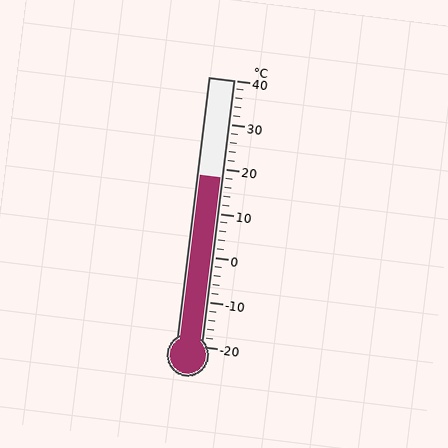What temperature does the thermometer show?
The thermometer shows approximately 18°C.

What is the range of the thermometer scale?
The thermometer scale ranges from -20°C to 40°C.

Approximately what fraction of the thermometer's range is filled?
The thermometer is filled to approximately 65% of its range.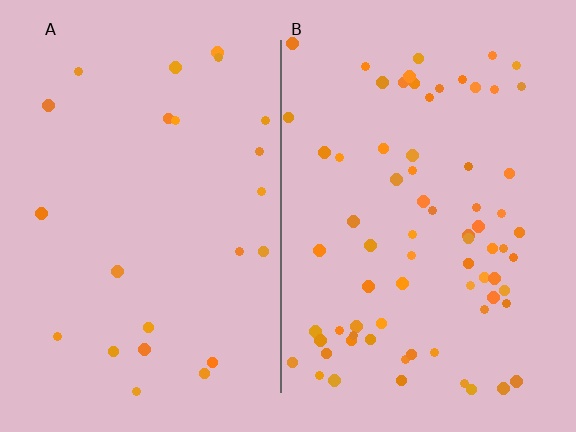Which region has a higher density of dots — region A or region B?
B (the right).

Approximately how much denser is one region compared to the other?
Approximately 3.1× — region B over region A.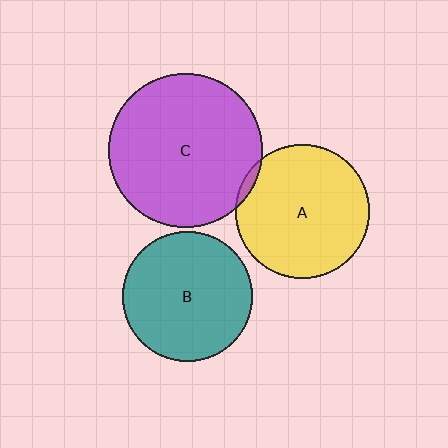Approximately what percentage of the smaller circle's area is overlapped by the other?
Approximately 5%.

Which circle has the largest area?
Circle C (purple).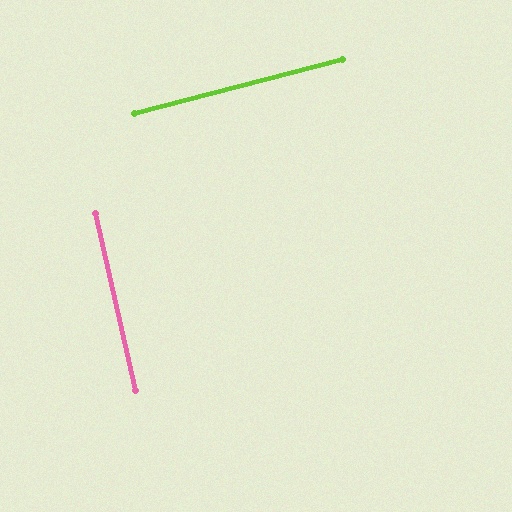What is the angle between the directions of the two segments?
Approximately 88 degrees.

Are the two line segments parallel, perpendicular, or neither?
Perpendicular — they meet at approximately 88°.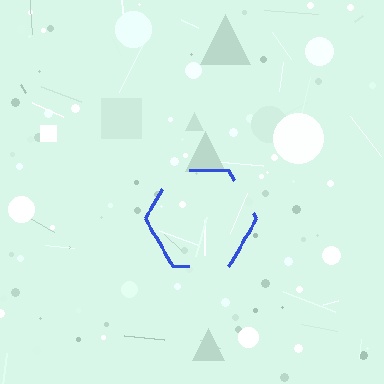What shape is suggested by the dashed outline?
The dashed outline suggests a hexagon.